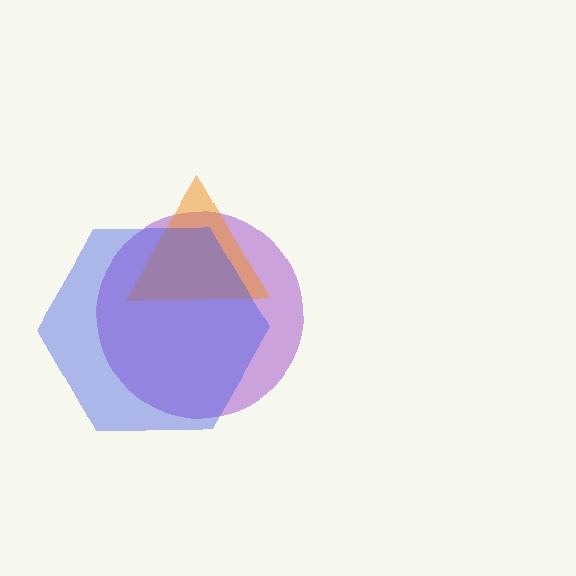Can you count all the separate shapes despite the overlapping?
Yes, there are 3 separate shapes.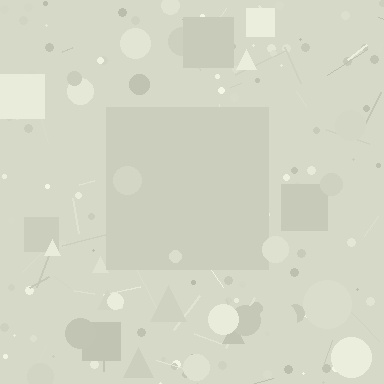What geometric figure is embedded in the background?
A square is embedded in the background.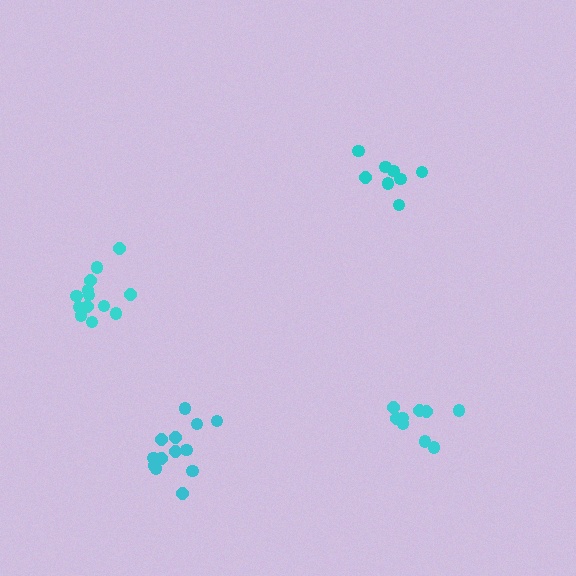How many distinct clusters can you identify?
There are 4 distinct clusters.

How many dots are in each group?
Group 1: 9 dots, Group 2: 13 dots, Group 3: 13 dots, Group 4: 8 dots (43 total).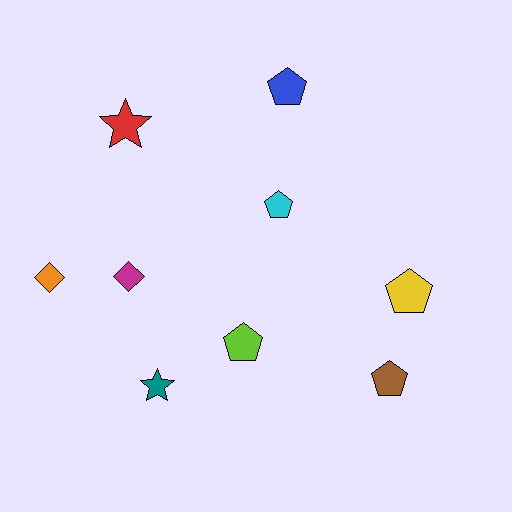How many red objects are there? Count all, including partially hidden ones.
There is 1 red object.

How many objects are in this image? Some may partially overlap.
There are 9 objects.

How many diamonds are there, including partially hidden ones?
There are 2 diamonds.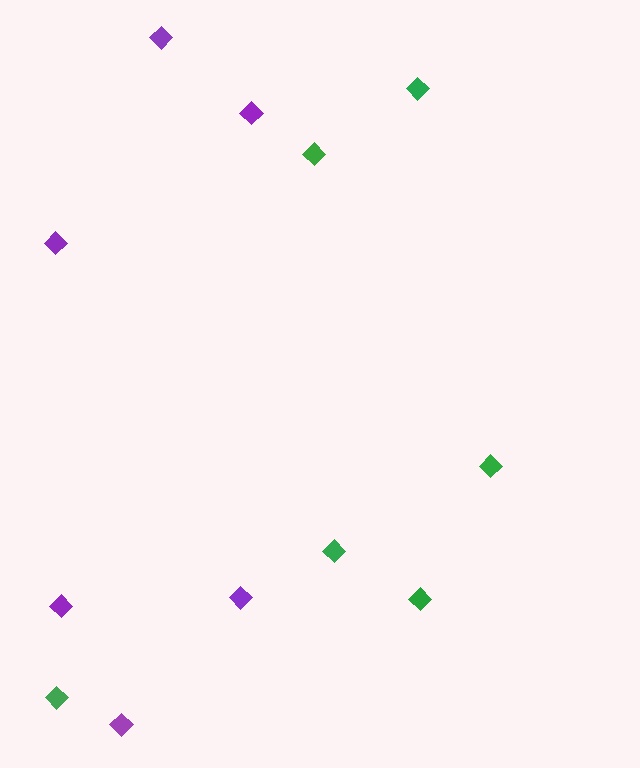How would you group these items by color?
There are 2 groups: one group of purple diamonds (6) and one group of green diamonds (6).